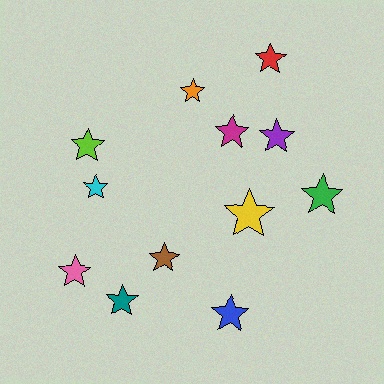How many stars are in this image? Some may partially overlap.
There are 12 stars.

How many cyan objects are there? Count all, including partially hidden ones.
There is 1 cyan object.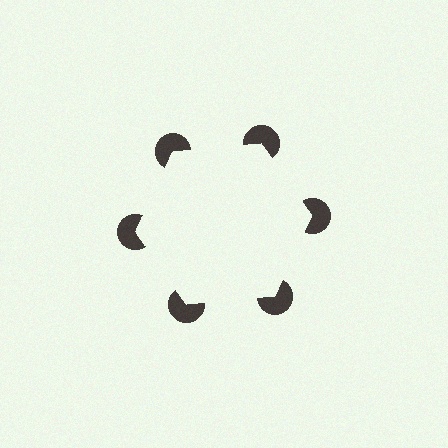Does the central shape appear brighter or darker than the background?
It typically appears slightly brighter than the background, even though no actual brightness change is drawn.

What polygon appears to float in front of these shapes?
An illusory hexagon — its edges are inferred from the aligned wedge cuts in the pac-man discs, not physically drawn.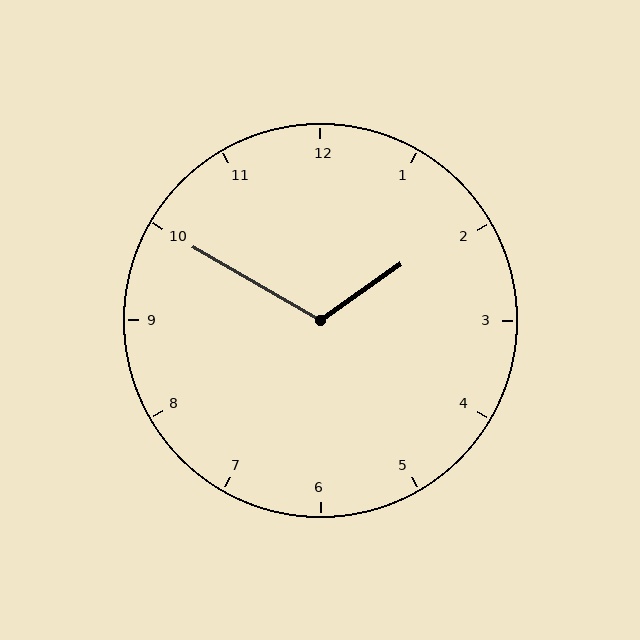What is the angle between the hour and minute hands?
Approximately 115 degrees.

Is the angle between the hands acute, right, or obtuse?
It is obtuse.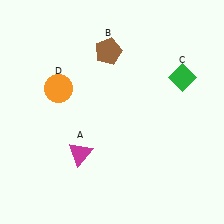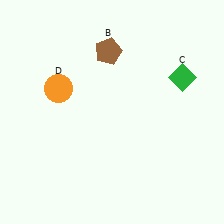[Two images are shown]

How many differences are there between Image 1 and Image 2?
There is 1 difference between the two images.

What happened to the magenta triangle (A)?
The magenta triangle (A) was removed in Image 2. It was in the bottom-left area of Image 1.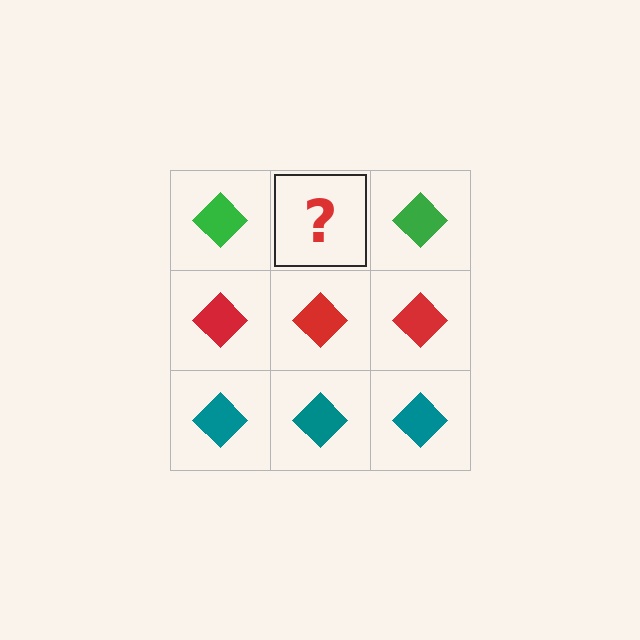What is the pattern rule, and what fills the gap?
The rule is that each row has a consistent color. The gap should be filled with a green diamond.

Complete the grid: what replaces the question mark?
The question mark should be replaced with a green diamond.